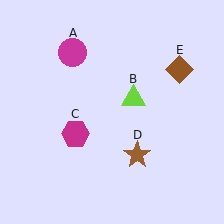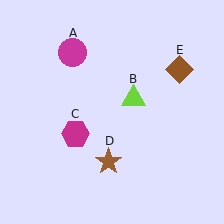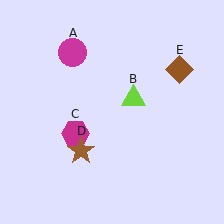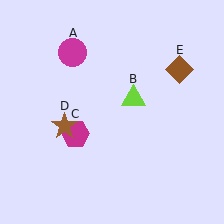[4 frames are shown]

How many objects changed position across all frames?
1 object changed position: brown star (object D).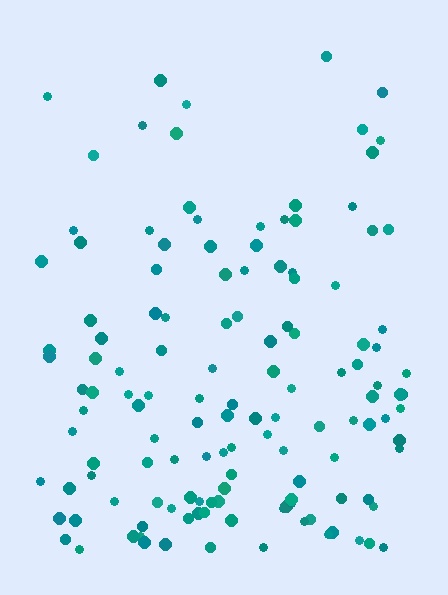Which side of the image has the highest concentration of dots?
The bottom.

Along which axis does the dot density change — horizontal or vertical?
Vertical.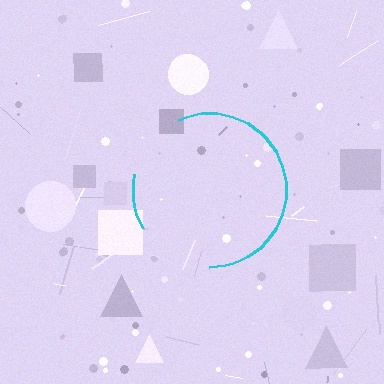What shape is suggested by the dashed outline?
The dashed outline suggests a circle.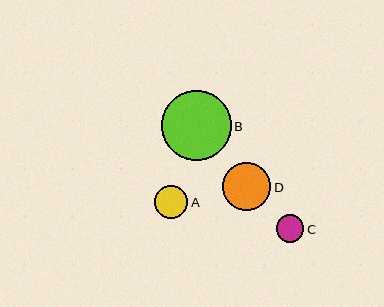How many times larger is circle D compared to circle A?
Circle D is approximately 1.5 times the size of circle A.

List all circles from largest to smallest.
From largest to smallest: B, D, A, C.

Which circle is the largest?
Circle B is the largest with a size of approximately 70 pixels.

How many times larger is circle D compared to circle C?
Circle D is approximately 1.8 times the size of circle C.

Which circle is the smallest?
Circle C is the smallest with a size of approximately 28 pixels.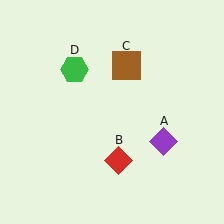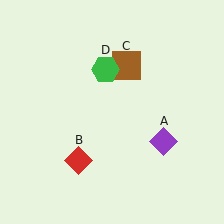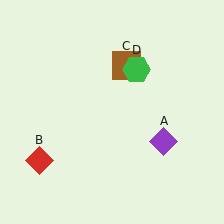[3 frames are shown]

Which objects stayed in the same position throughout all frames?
Purple diamond (object A) and brown square (object C) remained stationary.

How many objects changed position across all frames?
2 objects changed position: red diamond (object B), green hexagon (object D).